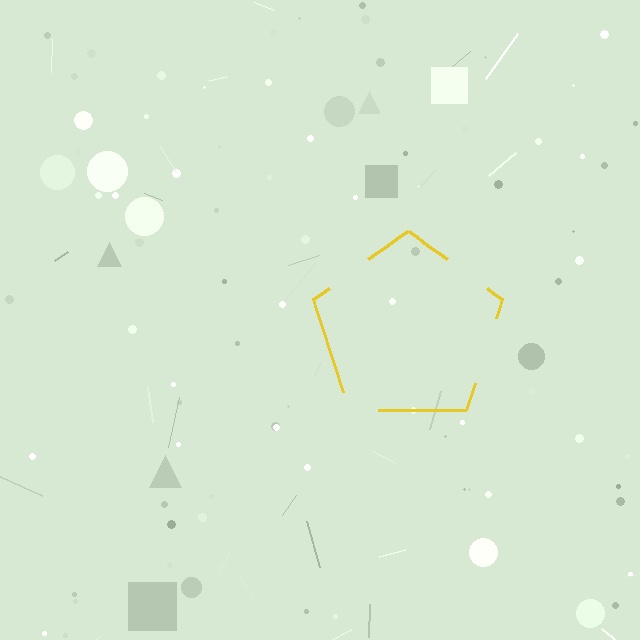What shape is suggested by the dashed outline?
The dashed outline suggests a pentagon.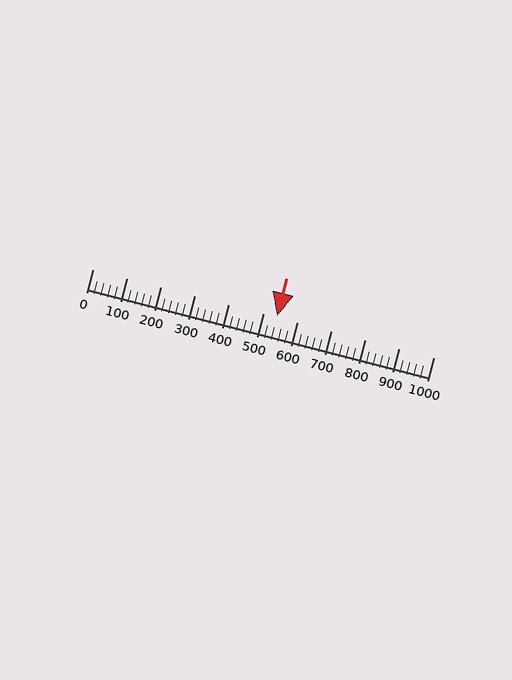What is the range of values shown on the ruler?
The ruler shows values from 0 to 1000.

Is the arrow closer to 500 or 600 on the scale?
The arrow is closer to 500.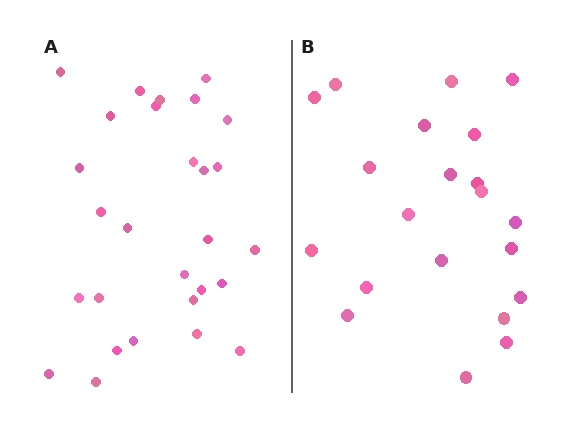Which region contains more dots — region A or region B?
Region A (the left region) has more dots.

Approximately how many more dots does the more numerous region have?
Region A has roughly 8 or so more dots than region B.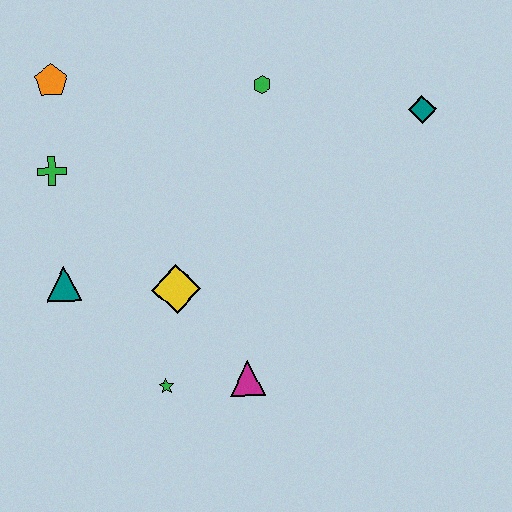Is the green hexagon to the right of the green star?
Yes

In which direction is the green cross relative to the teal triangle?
The green cross is above the teal triangle.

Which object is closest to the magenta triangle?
The green star is closest to the magenta triangle.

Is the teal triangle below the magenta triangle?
No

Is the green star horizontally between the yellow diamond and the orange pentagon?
Yes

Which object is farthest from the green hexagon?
The green star is farthest from the green hexagon.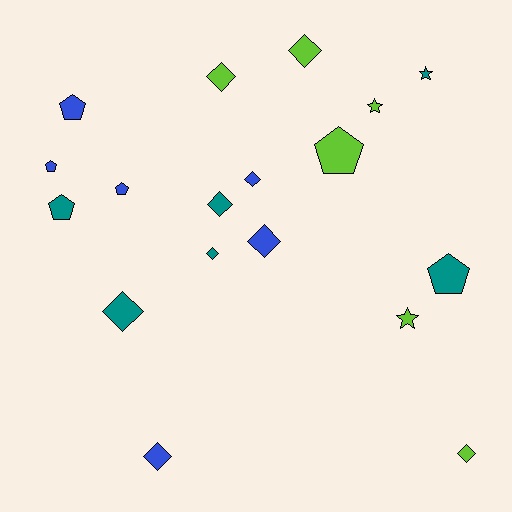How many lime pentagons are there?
There is 1 lime pentagon.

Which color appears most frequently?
Blue, with 6 objects.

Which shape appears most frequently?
Diamond, with 9 objects.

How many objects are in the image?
There are 18 objects.